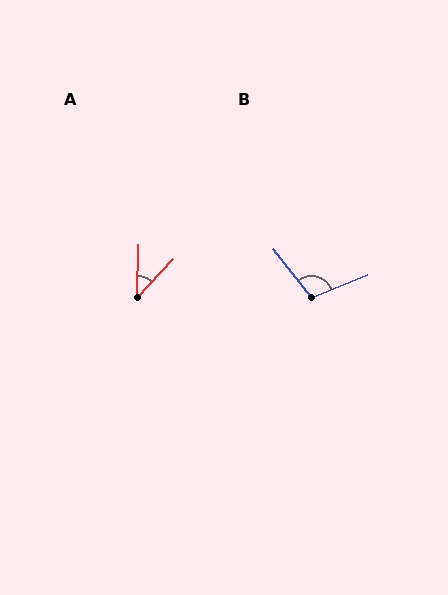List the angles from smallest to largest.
A (42°), B (106°).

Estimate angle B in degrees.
Approximately 106 degrees.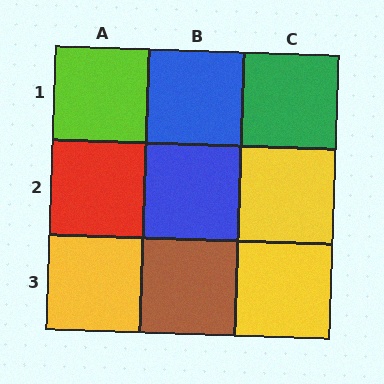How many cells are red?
1 cell is red.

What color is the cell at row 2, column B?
Blue.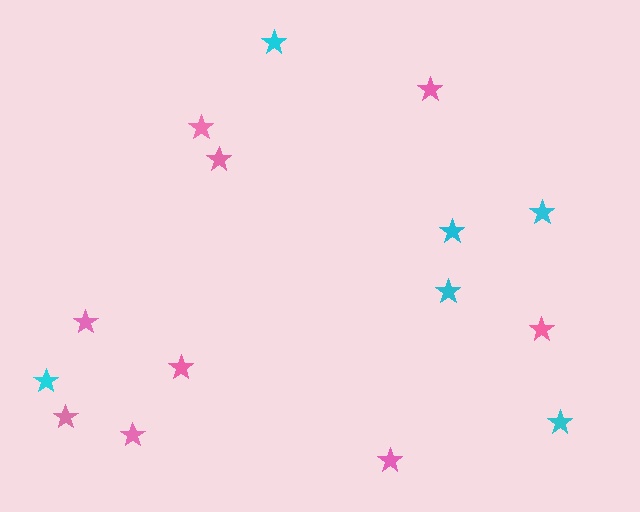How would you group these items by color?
There are 2 groups: one group of pink stars (9) and one group of cyan stars (6).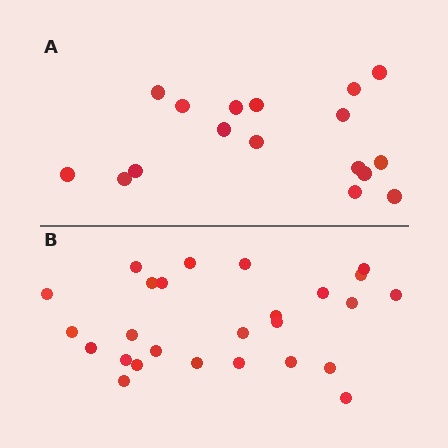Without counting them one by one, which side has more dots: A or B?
Region B (the bottom region) has more dots.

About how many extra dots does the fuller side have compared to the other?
Region B has roughly 8 or so more dots than region A.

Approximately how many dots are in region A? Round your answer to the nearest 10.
About 20 dots. (The exact count is 17, which rounds to 20.)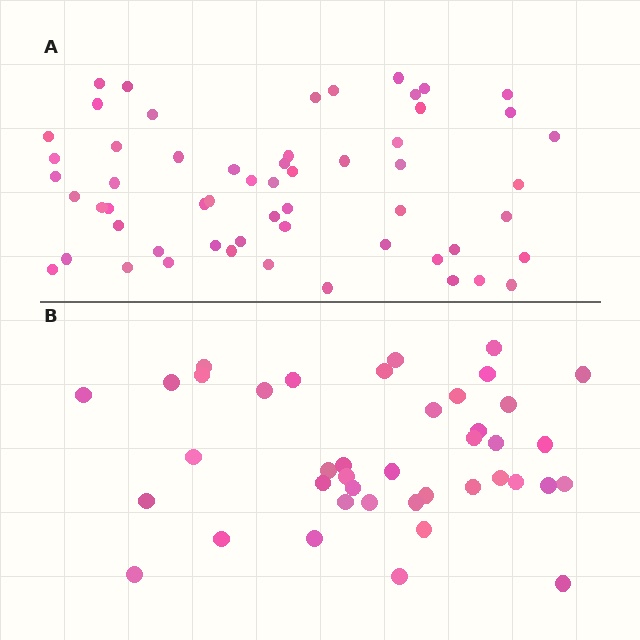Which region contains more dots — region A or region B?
Region A (the top region) has more dots.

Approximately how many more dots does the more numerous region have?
Region A has approximately 15 more dots than region B.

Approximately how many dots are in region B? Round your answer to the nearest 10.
About 40 dots. (The exact count is 41, which rounds to 40.)